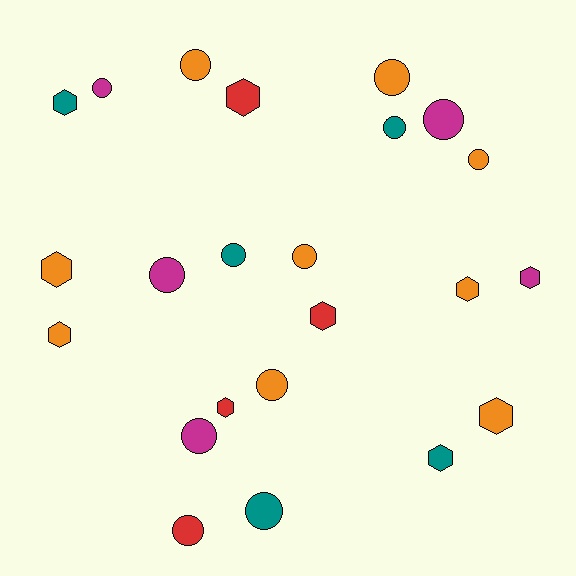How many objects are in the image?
There are 23 objects.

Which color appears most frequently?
Orange, with 9 objects.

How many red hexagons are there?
There are 3 red hexagons.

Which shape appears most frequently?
Circle, with 13 objects.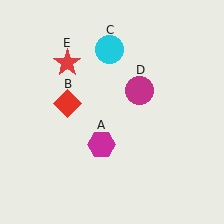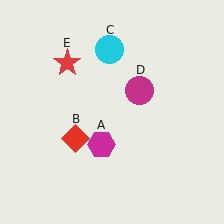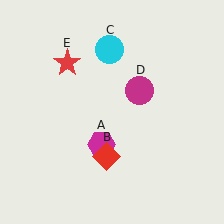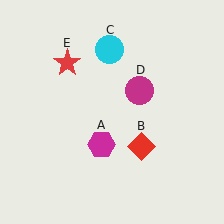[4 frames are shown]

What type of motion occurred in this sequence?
The red diamond (object B) rotated counterclockwise around the center of the scene.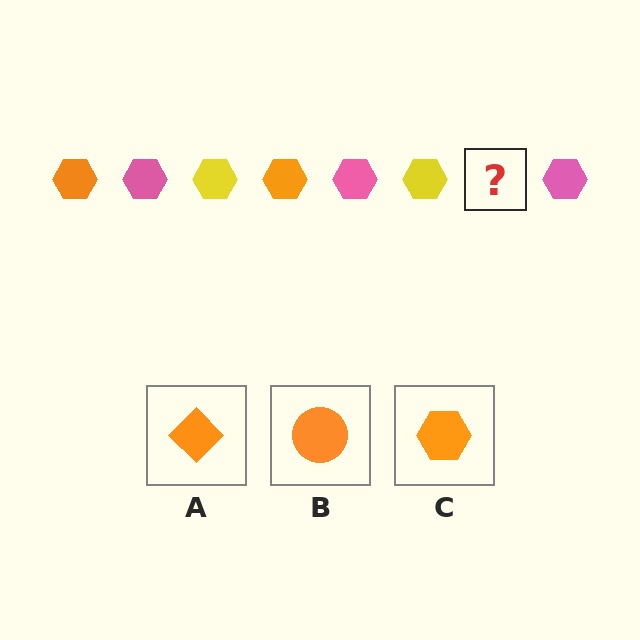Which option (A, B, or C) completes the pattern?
C.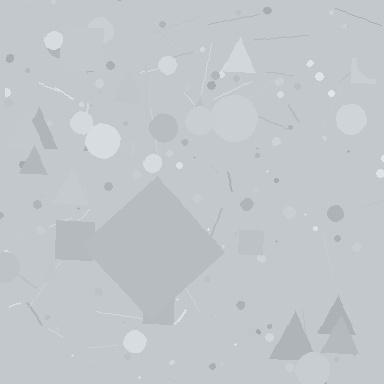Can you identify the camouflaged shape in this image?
The camouflaged shape is a diamond.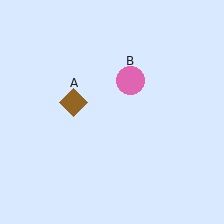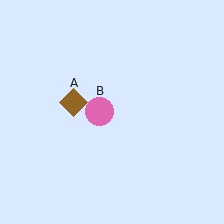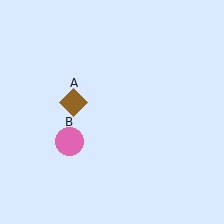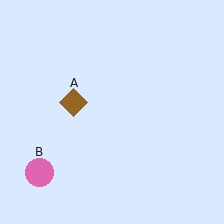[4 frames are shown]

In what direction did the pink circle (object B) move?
The pink circle (object B) moved down and to the left.